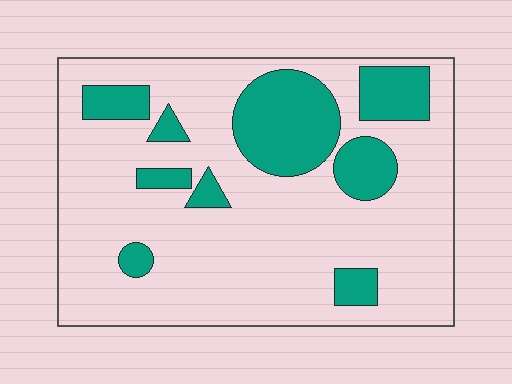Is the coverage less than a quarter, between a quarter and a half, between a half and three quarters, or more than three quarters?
Less than a quarter.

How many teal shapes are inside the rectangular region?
9.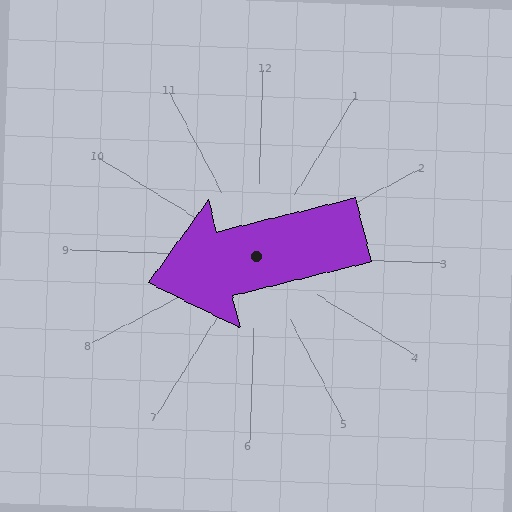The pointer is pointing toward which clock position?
Roughly 8 o'clock.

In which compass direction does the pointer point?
West.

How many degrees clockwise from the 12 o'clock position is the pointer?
Approximately 254 degrees.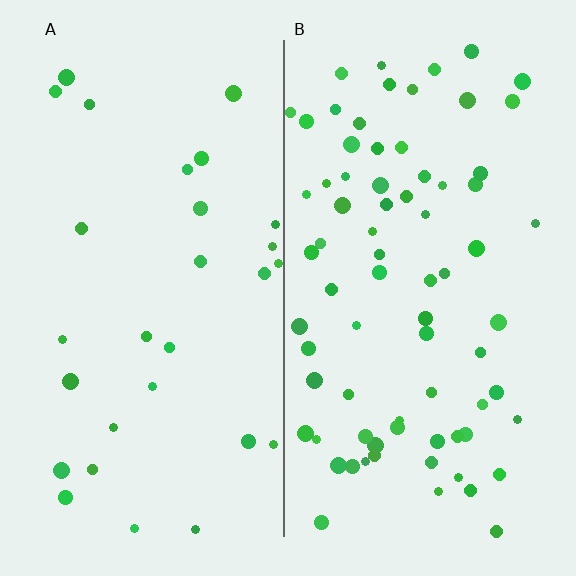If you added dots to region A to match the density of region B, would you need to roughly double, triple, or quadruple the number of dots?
Approximately triple.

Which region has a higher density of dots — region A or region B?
B (the right).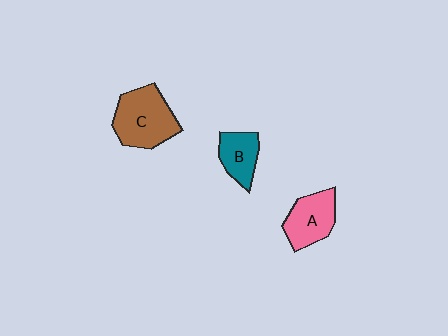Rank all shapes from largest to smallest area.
From largest to smallest: C (brown), A (pink), B (teal).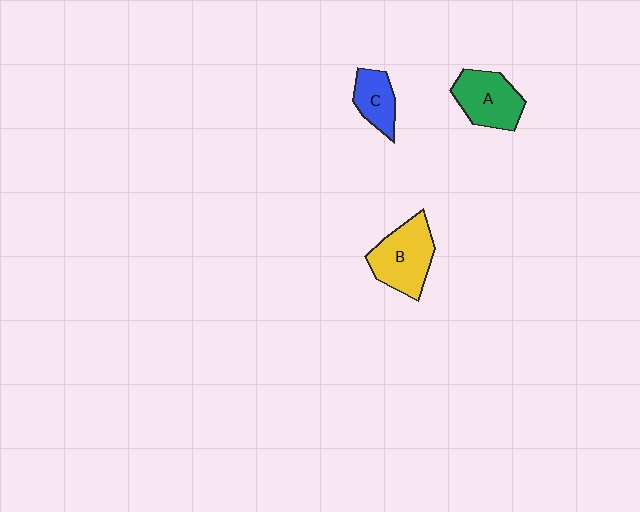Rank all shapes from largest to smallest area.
From largest to smallest: B (yellow), A (green), C (blue).